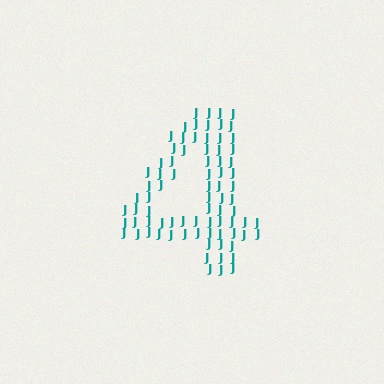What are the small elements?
The small elements are letter J's.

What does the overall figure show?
The overall figure shows the digit 4.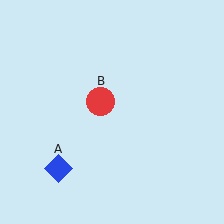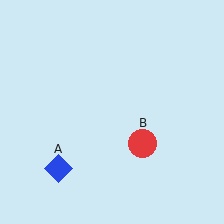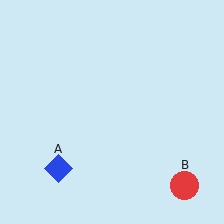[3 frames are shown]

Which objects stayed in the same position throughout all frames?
Blue diamond (object A) remained stationary.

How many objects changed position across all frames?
1 object changed position: red circle (object B).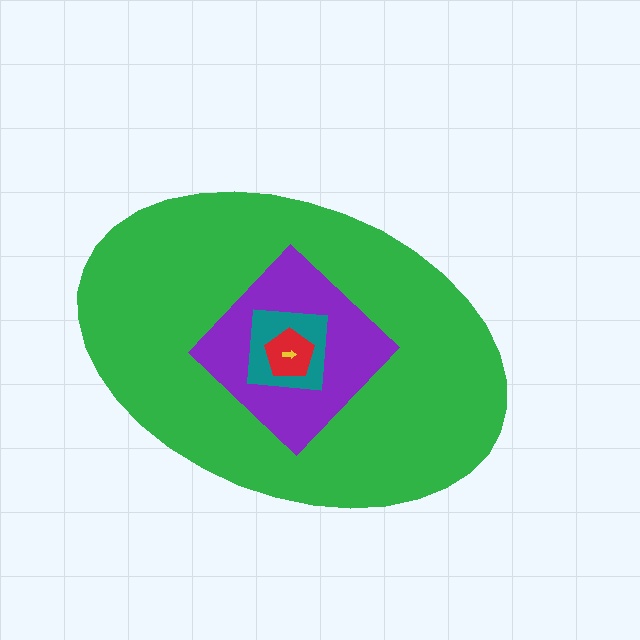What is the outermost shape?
The green ellipse.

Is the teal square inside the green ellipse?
Yes.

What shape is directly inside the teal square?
The red pentagon.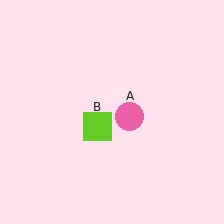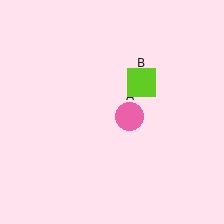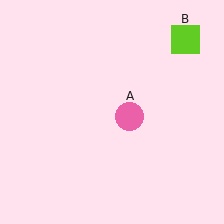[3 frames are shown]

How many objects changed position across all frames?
1 object changed position: lime square (object B).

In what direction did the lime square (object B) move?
The lime square (object B) moved up and to the right.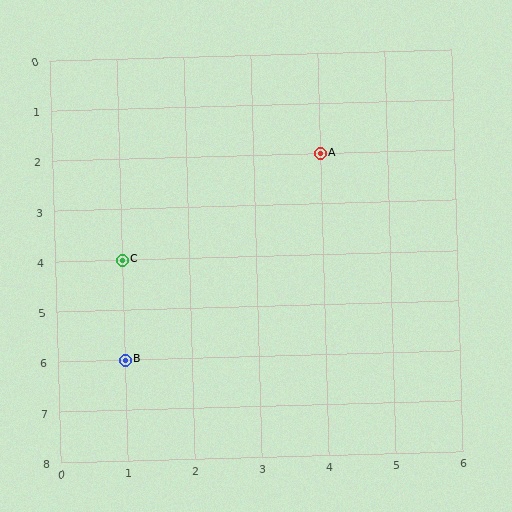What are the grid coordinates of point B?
Point B is at grid coordinates (1, 6).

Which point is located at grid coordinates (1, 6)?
Point B is at (1, 6).